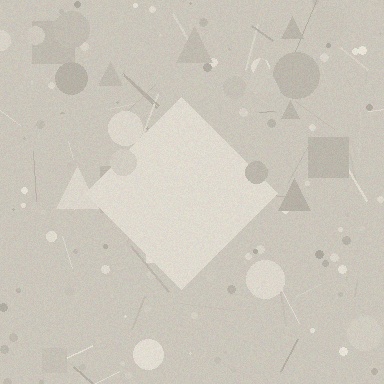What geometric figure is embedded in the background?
A diamond is embedded in the background.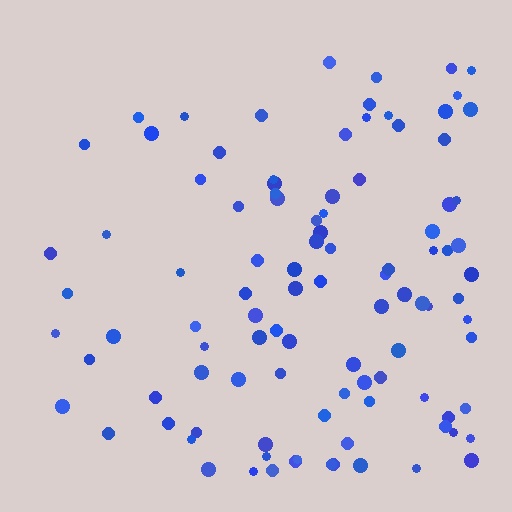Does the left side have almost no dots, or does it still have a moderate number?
Still a moderate number, just noticeably fewer than the right.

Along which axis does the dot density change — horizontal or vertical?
Horizontal.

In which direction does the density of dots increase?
From left to right, with the right side densest.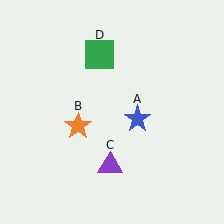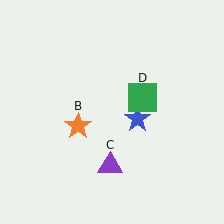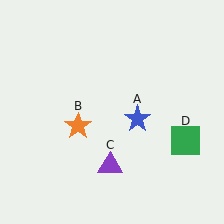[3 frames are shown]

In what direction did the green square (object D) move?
The green square (object D) moved down and to the right.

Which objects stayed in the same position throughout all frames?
Blue star (object A) and orange star (object B) and purple triangle (object C) remained stationary.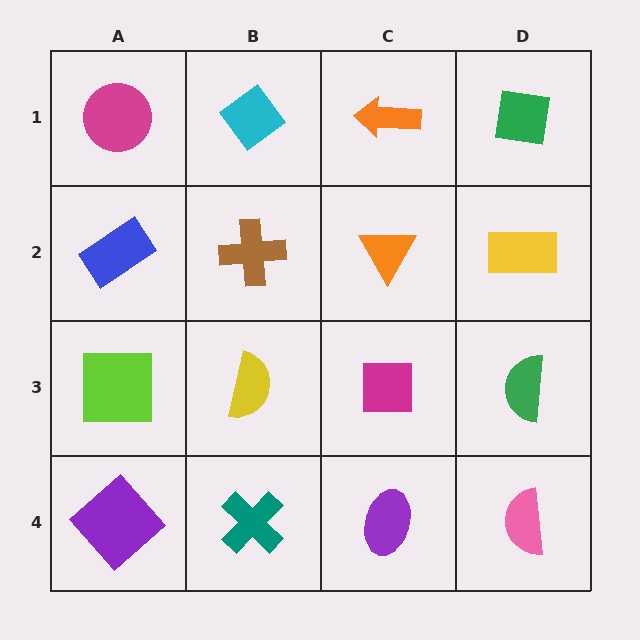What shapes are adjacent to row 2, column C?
An orange arrow (row 1, column C), a magenta square (row 3, column C), a brown cross (row 2, column B), a yellow rectangle (row 2, column D).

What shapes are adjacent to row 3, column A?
A blue rectangle (row 2, column A), a purple diamond (row 4, column A), a yellow semicircle (row 3, column B).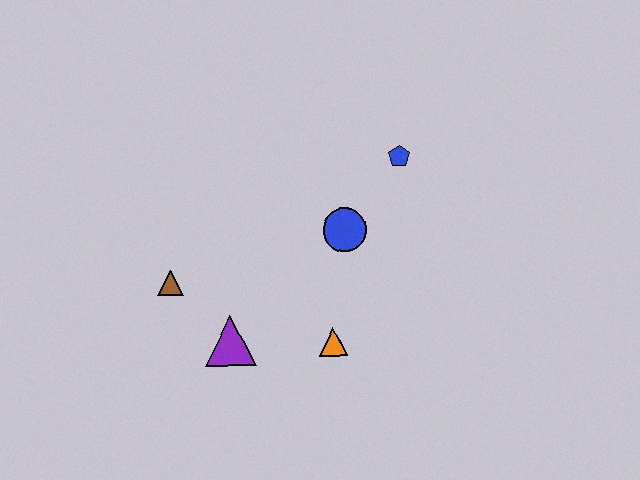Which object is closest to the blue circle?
The blue pentagon is closest to the blue circle.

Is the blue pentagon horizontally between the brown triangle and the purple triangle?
No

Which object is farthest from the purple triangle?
The blue pentagon is farthest from the purple triangle.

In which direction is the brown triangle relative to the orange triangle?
The brown triangle is to the left of the orange triangle.